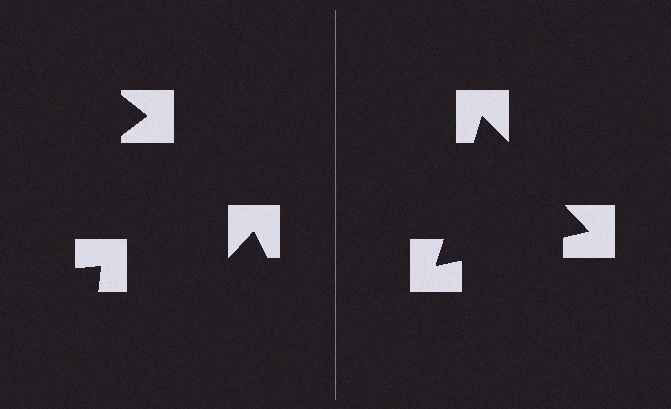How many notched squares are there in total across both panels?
6 — 3 on each side.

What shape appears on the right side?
An illusory triangle.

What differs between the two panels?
The notched squares are positioned identically on both sides; only the wedge orientations differ. On the right they align to a triangle; on the left they are misaligned.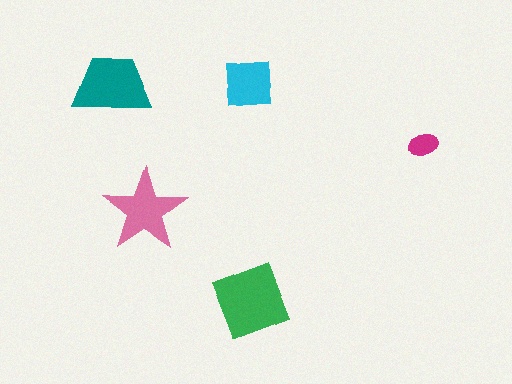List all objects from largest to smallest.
The green square, the teal trapezoid, the pink star, the cyan square, the magenta ellipse.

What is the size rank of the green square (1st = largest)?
1st.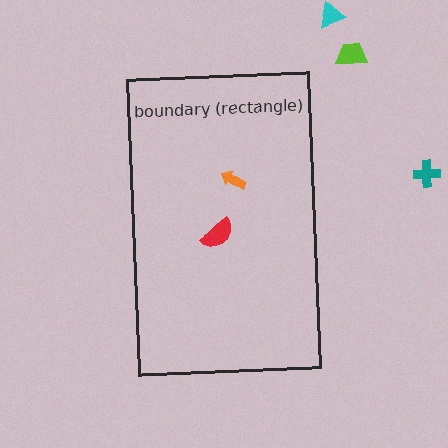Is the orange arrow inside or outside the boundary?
Inside.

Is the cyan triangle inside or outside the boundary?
Outside.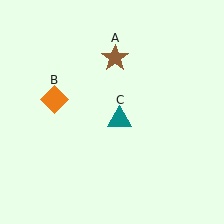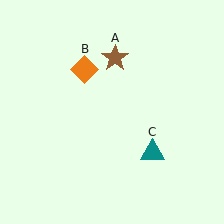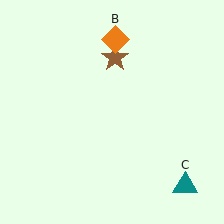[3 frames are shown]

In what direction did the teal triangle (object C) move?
The teal triangle (object C) moved down and to the right.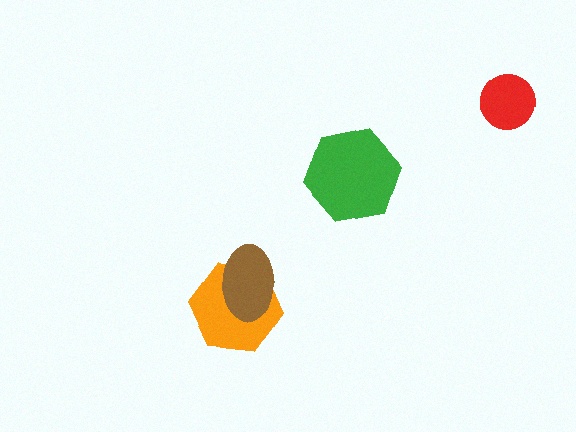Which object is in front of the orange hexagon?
The brown ellipse is in front of the orange hexagon.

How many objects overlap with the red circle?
0 objects overlap with the red circle.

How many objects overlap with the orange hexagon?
1 object overlaps with the orange hexagon.